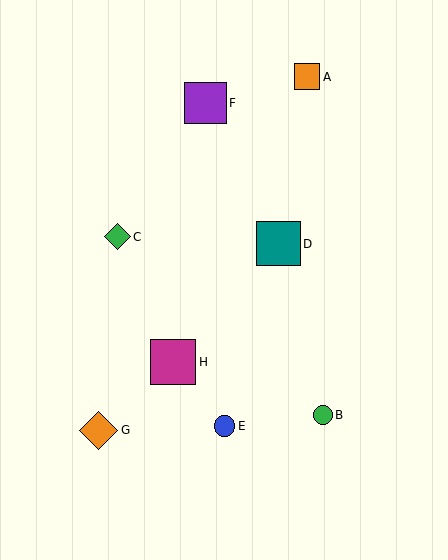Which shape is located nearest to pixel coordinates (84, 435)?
The orange diamond (labeled G) at (99, 430) is nearest to that location.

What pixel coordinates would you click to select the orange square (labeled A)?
Click at (307, 77) to select the orange square A.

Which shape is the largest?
The magenta square (labeled H) is the largest.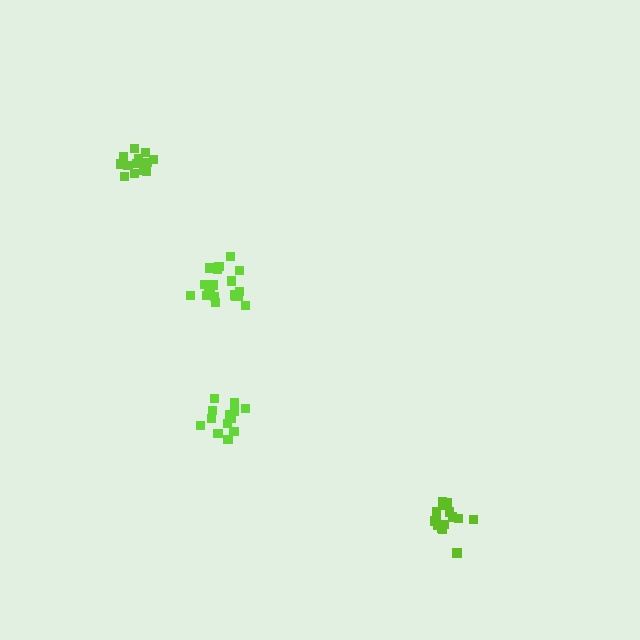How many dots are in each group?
Group 1: 19 dots, Group 2: 16 dots, Group 3: 14 dots, Group 4: 14 dots (63 total).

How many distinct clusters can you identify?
There are 4 distinct clusters.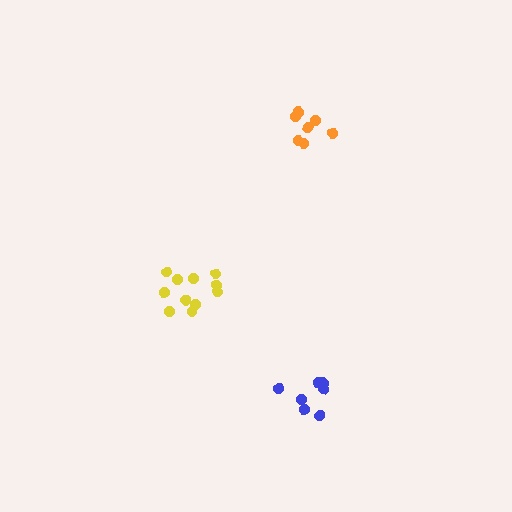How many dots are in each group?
Group 1: 11 dots, Group 2: 7 dots, Group 3: 7 dots (25 total).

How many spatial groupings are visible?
There are 3 spatial groupings.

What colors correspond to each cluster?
The clusters are colored: yellow, orange, blue.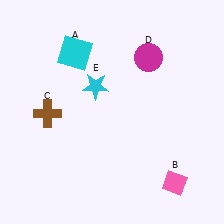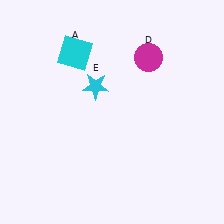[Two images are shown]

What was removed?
The pink diamond (B), the brown cross (C) were removed in Image 2.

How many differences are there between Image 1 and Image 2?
There are 2 differences between the two images.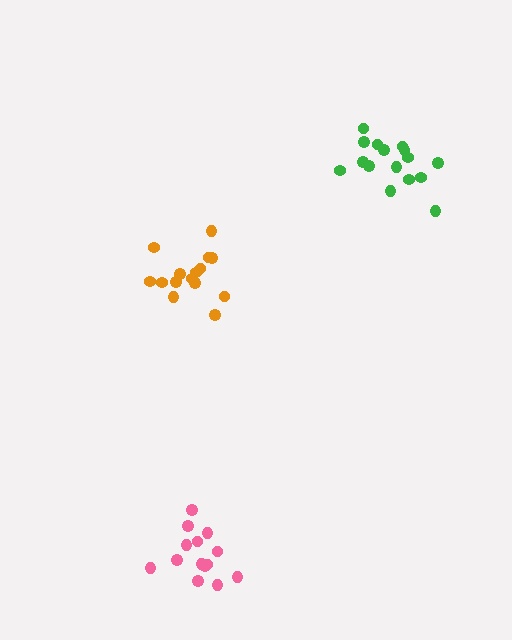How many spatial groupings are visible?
There are 3 spatial groupings.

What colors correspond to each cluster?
The clusters are colored: orange, pink, green.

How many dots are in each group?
Group 1: 15 dots, Group 2: 14 dots, Group 3: 16 dots (45 total).